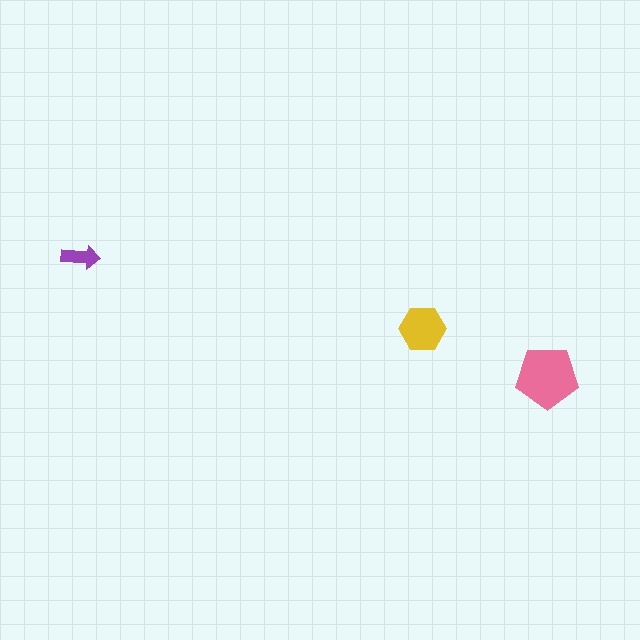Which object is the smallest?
The purple arrow.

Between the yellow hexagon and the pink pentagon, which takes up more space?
The pink pentagon.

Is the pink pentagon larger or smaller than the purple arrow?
Larger.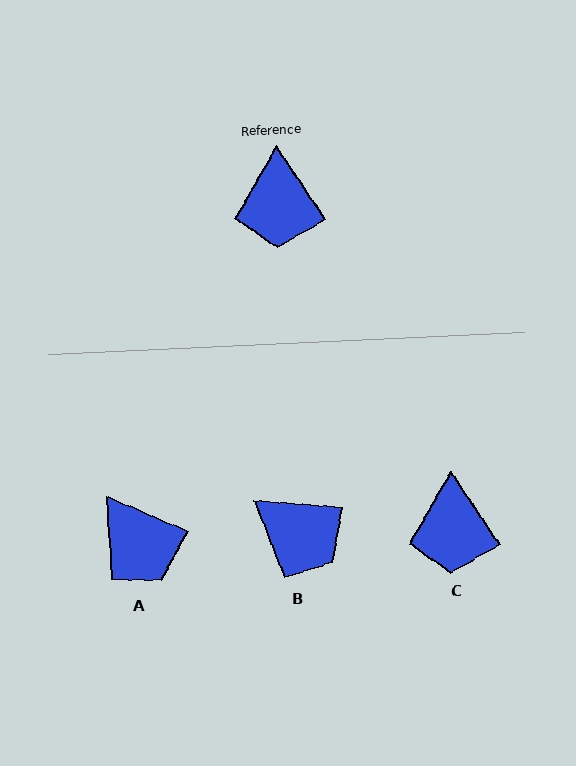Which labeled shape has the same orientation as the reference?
C.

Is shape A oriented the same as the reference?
No, it is off by about 33 degrees.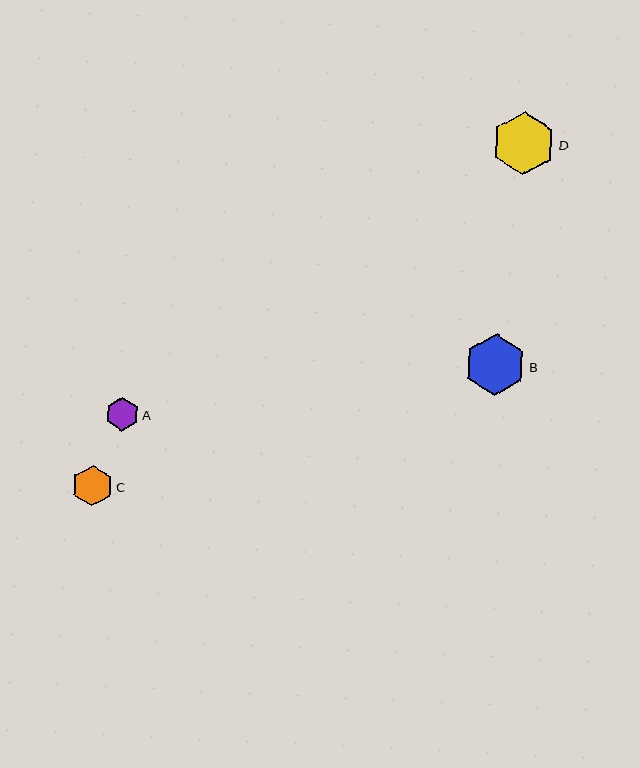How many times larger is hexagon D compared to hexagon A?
Hexagon D is approximately 1.9 times the size of hexagon A.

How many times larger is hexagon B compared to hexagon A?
Hexagon B is approximately 1.8 times the size of hexagon A.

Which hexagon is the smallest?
Hexagon A is the smallest with a size of approximately 34 pixels.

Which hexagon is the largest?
Hexagon D is the largest with a size of approximately 63 pixels.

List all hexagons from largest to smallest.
From largest to smallest: D, B, C, A.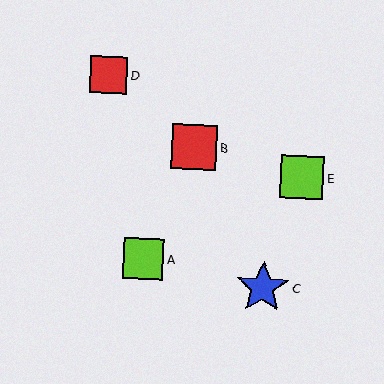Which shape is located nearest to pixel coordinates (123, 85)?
The red square (labeled D) at (109, 75) is nearest to that location.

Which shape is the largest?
The blue star (labeled C) is the largest.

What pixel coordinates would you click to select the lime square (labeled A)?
Click at (143, 259) to select the lime square A.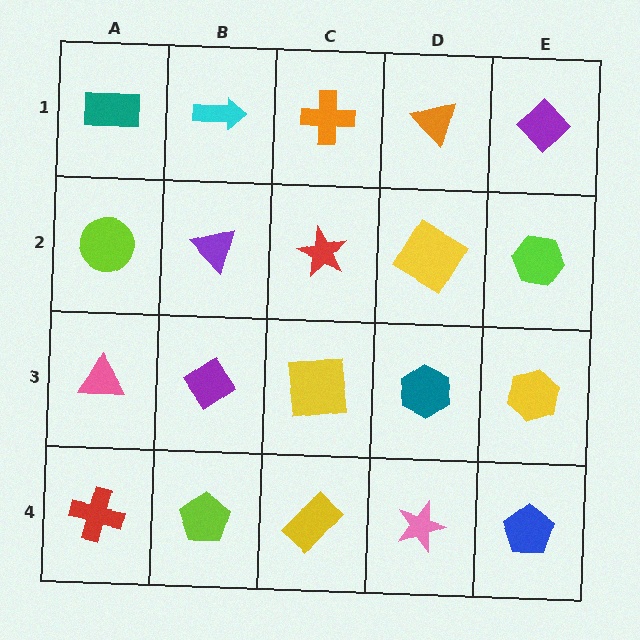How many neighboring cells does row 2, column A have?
3.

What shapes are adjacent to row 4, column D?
A teal hexagon (row 3, column D), a yellow rectangle (row 4, column C), a blue pentagon (row 4, column E).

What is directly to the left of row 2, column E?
A yellow diamond.